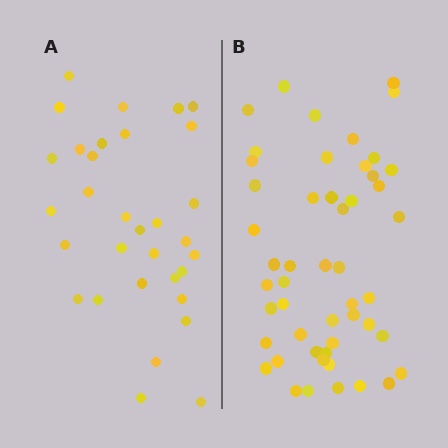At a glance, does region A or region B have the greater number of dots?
Region B (the right region) has more dots.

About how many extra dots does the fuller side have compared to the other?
Region B has approximately 20 more dots than region A.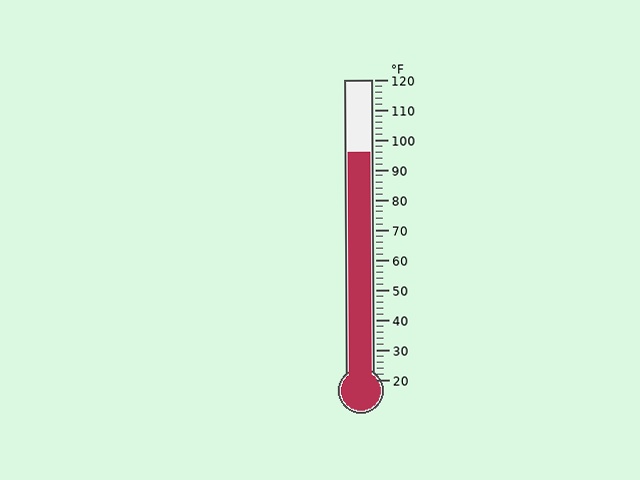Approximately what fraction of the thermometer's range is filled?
The thermometer is filled to approximately 75% of its range.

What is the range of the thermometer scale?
The thermometer scale ranges from 20°F to 120°F.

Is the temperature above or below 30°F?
The temperature is above 30°F.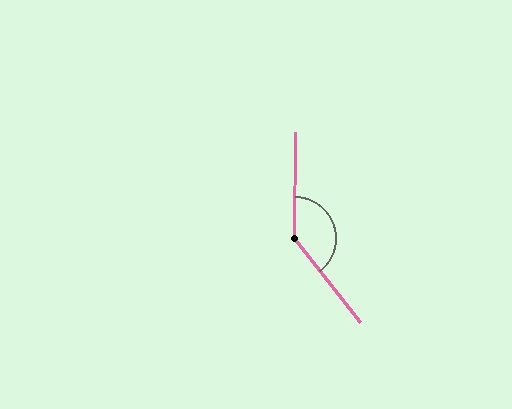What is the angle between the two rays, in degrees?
Approximately 141 degrees.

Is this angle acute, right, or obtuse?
It is obtuse.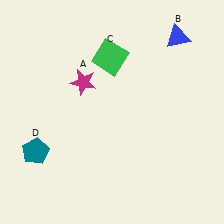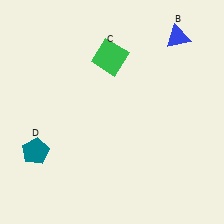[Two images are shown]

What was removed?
The magenta star (A) was removed in Image 2.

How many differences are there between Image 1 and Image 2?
There is 1 difference between the two images.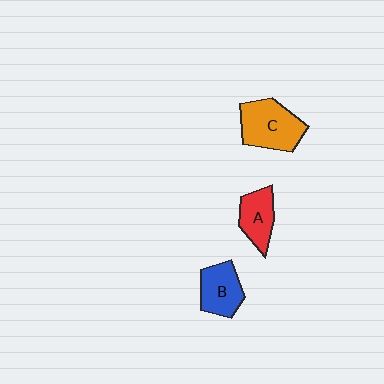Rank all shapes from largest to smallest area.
From largest to smallest: C (orange), B (blue), A (red).